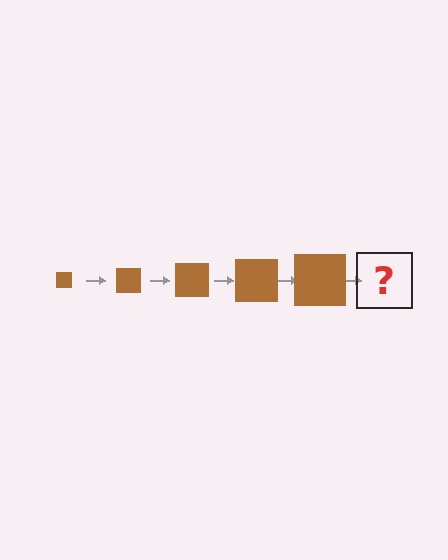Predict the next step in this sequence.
The next step is a brown square, larger than the previous one.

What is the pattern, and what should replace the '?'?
The pattern is that the square gets progressively larger each step. The '?' should be a brown square, larger than the previous one.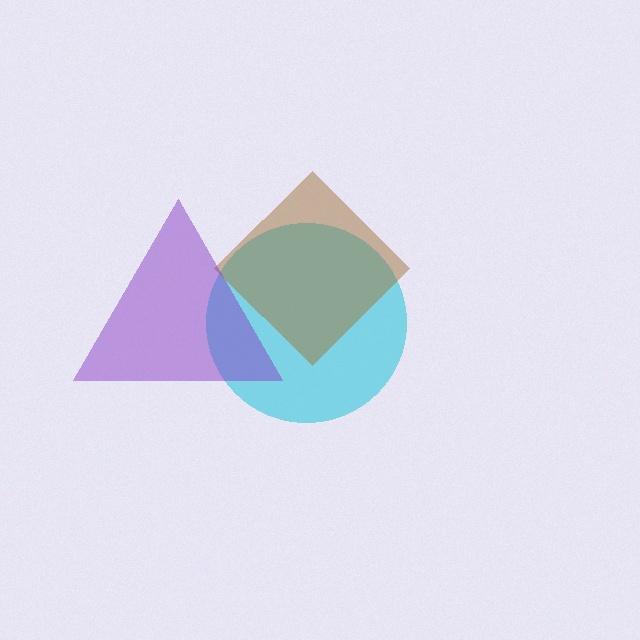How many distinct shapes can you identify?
There are 3 distinct shapes: a cyan circle, a brown diamond, a purple triangle.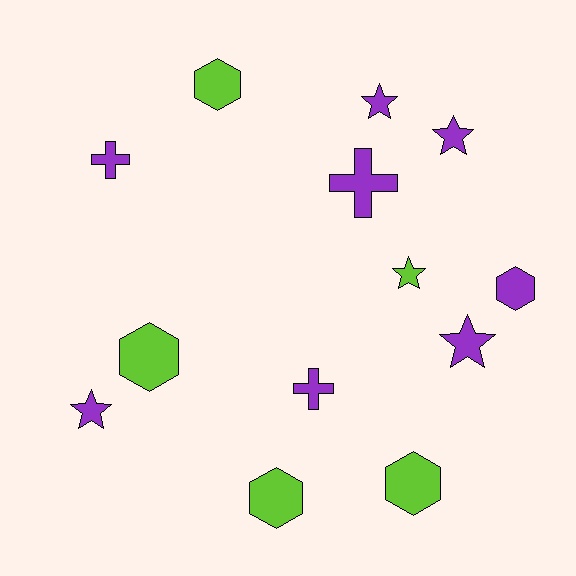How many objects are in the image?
There are 13 objects.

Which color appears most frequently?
Purple, with 8 objects.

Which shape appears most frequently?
Hexagon, with 5 objects.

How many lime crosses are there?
There are no lime crosses.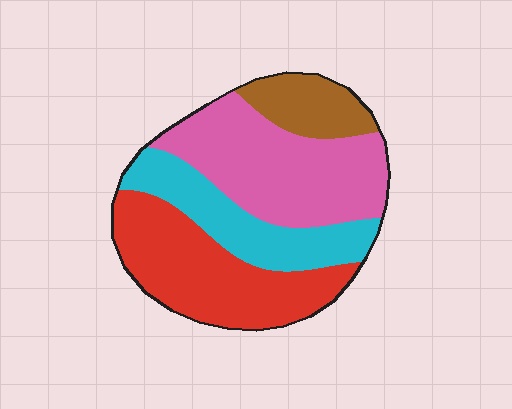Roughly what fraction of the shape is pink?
Pink takes up about one third (1/3) of the shape.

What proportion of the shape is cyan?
Cyan takes up about one fifth (1/5) of the shape.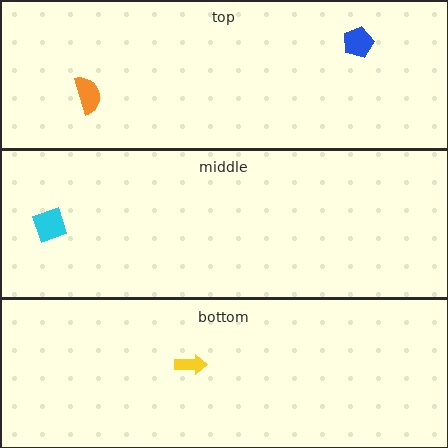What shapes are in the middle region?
The cyan diamond.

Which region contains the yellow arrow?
The bottom region.